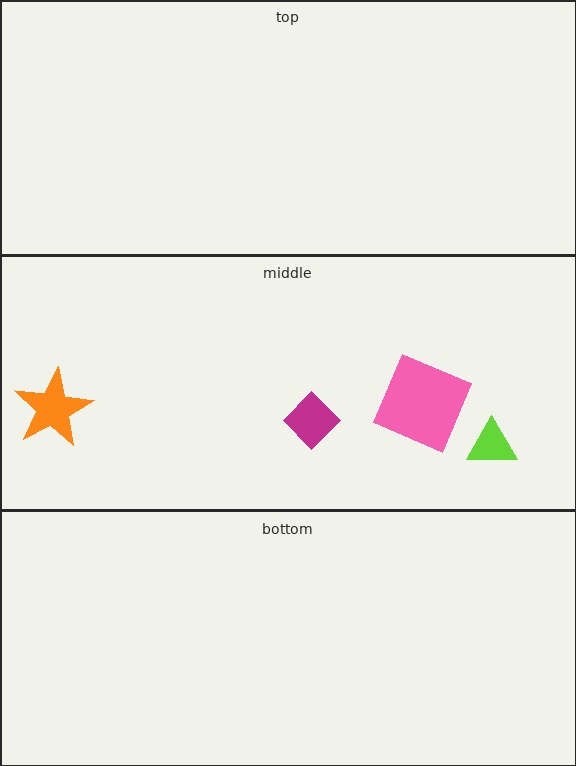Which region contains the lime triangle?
The middle region.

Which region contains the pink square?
The middle region.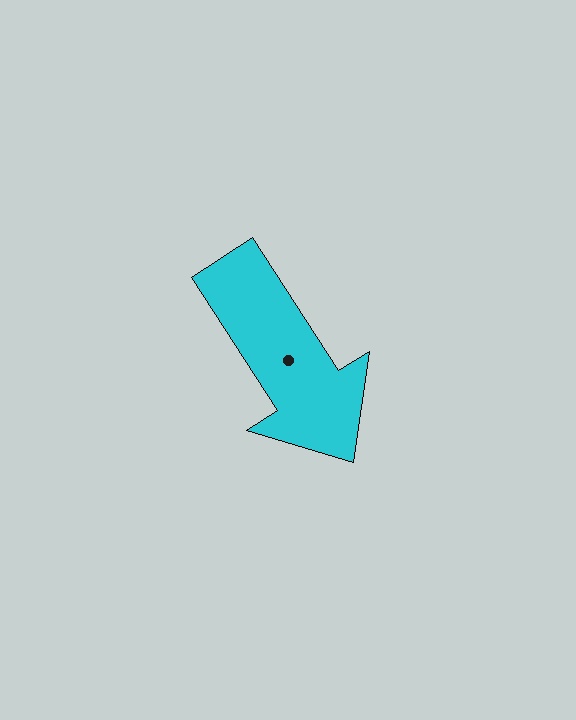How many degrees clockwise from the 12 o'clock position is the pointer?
Approximately 147 degrees.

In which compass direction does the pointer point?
Southeast.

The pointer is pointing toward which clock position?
Roughly 5 o'clock.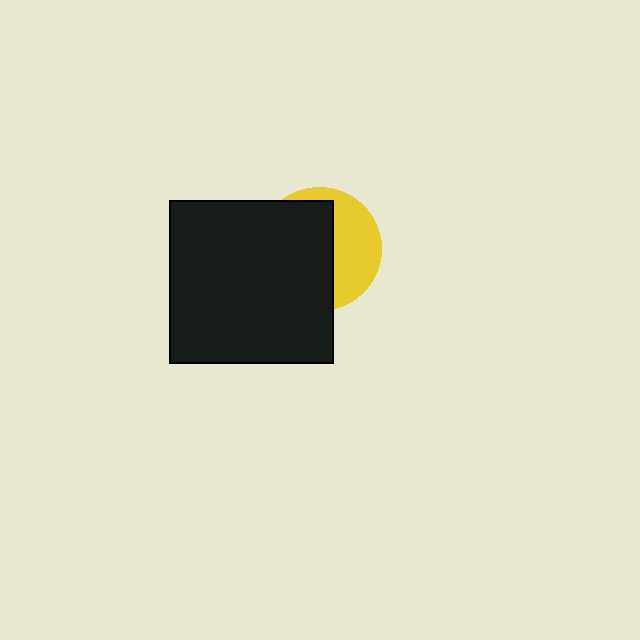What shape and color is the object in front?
The object in front is a black square.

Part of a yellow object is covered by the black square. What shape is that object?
It is a circle.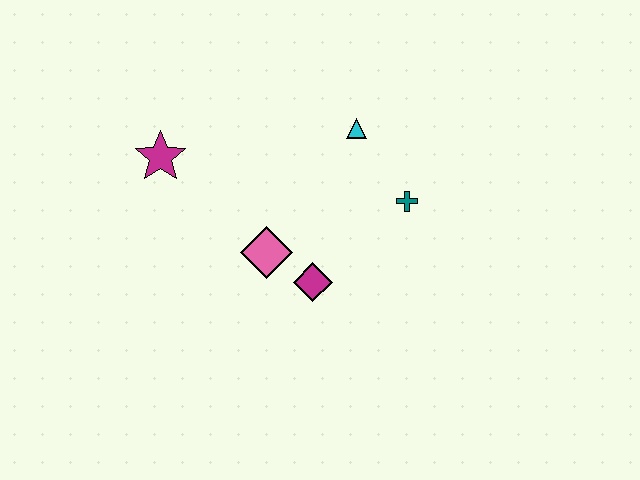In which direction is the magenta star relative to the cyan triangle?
The magenta star is to the left of the cyan triangle.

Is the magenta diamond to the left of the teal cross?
Yes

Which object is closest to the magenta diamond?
The pink diamond is closest to the magenta diamond.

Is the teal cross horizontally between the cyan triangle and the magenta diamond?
No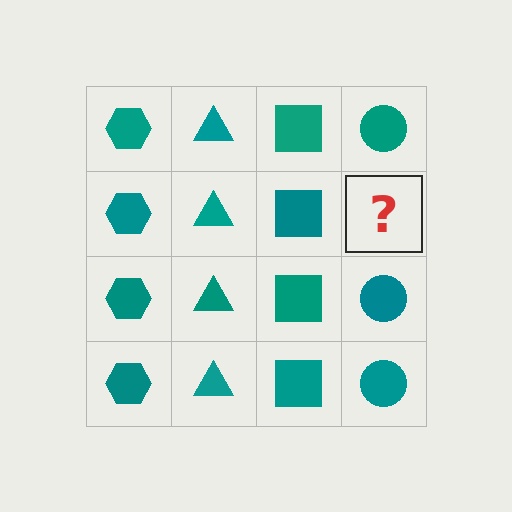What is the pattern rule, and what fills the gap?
The rule is that each column has a consistent shape. The gap should be filled with a teal circle.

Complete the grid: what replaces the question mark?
The question mark should be replaced with a teal circle.